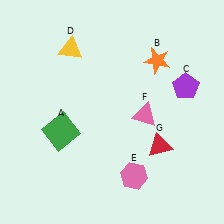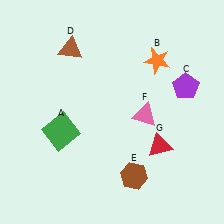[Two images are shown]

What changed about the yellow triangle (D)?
In Image 1, D is yellow. In Image 2, it changed to brown.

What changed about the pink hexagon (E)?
In Image 1, E is pink. In Image 2, it changed to brown.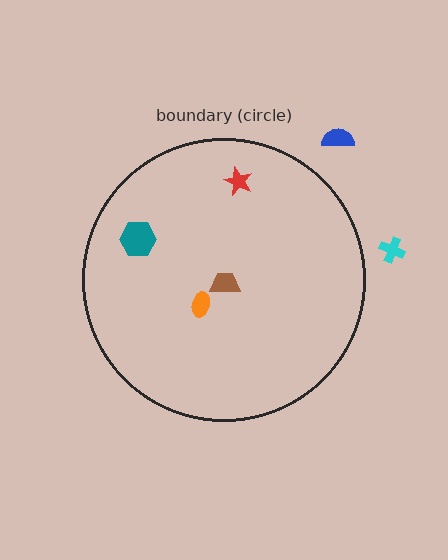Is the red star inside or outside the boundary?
Inside.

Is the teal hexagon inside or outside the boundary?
Inside.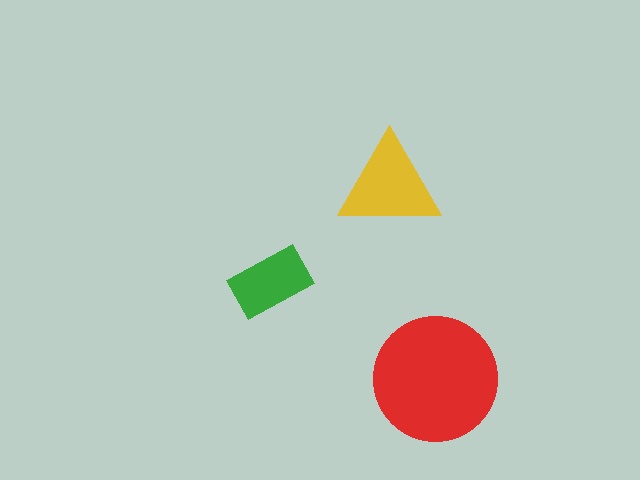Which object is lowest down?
The red circle is bottommost.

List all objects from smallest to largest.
The green rectangle, the yellow triangle, the red circle.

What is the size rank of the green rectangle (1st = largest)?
3rd.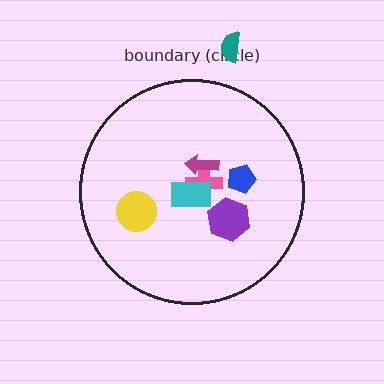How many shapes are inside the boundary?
6 inside, 1 outside.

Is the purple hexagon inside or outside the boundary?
Inside.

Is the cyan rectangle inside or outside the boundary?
Inside.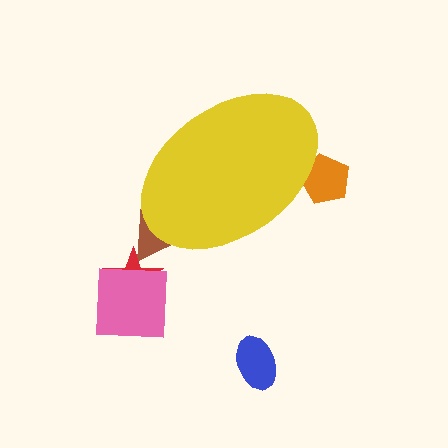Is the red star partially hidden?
No, the red star is fully visible.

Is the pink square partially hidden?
No, the pink square is fully visible.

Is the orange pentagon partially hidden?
Yes, the orange pentagon is partially hidden behind the yellow ellipse.